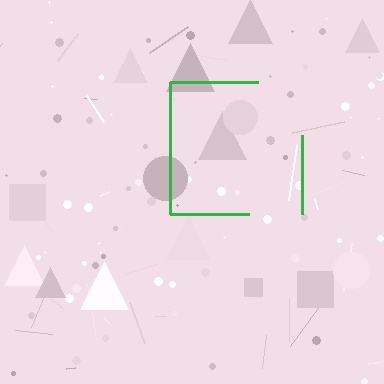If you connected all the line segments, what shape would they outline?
They would outline a square.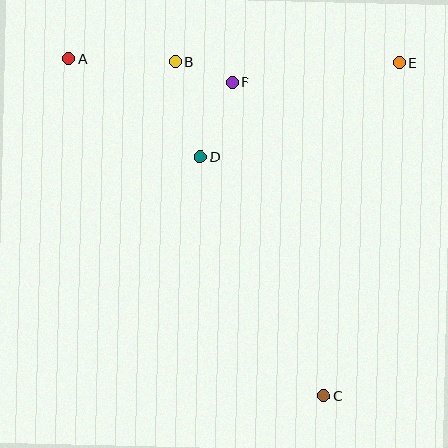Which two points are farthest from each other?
Points A and C are farthest from each other.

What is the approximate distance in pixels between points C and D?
The distance between C and D is approximately 269 pixels.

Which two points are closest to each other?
Points B and F are closest to each other.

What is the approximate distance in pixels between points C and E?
The distance between C and E is approximately 341 pixels.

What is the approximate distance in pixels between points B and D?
The distance between B and D is approximately 98 pixels.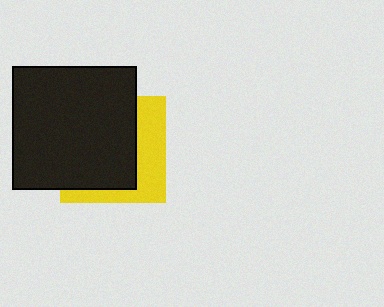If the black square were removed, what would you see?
You would see the complete yellow square.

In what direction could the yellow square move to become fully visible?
The yellow square could move right. That would shift it out from behind the black square entirely.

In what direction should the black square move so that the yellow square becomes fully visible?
The black square should move left. That is the shortest direction to clear the overlap and leave the yellow square fully visible.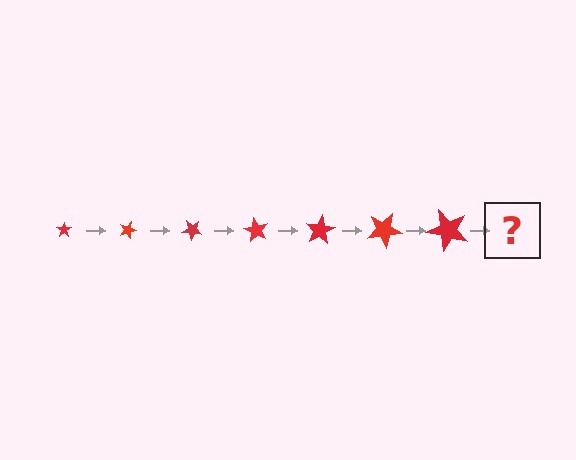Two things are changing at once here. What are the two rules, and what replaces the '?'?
The two rules are that the star grows larger each step and it rotates 20 degrees each step. The '?' should be a star, larger than the previous one and rotated 140 degrees from the start.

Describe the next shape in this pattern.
It should be a star, larger than the previous one and rotated 140 degrees from the start.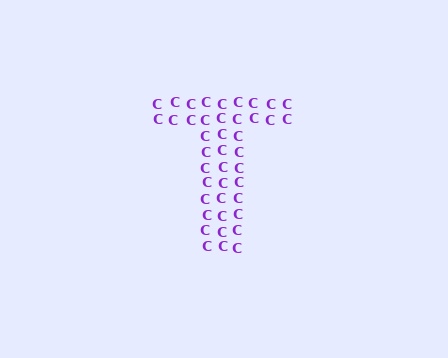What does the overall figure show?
The overall figure shows the letter T.